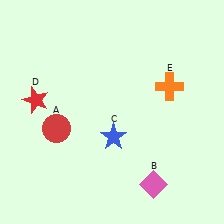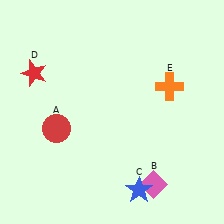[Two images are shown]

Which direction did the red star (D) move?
The red star (D) moved up.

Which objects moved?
The objects that moved are: the blue star (C), the red star (D).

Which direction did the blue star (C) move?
The blue star (C) moved down.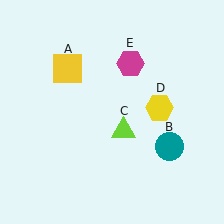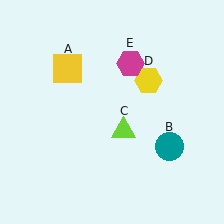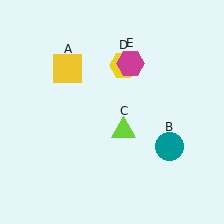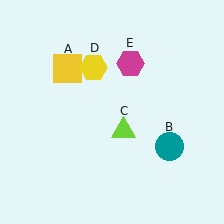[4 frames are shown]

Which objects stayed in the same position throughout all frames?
Yellow square (object A) and teal circle (object B) and lime triangle (object C) and magenta hexagon (object E) remained stationary.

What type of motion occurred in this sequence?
The yellow hexagon (object D) rotated counterclockwise around the center of the scene.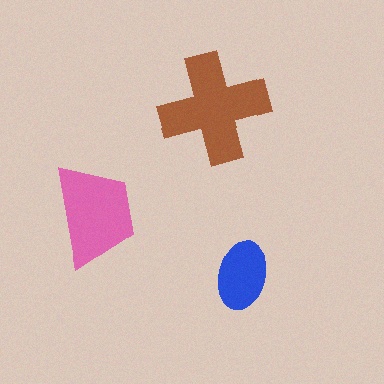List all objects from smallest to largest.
The blue ellipse, the pink trapezoid, the brown cross.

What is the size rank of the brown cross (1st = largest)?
1st.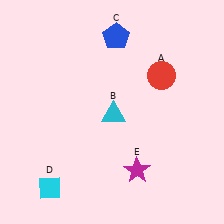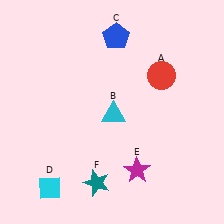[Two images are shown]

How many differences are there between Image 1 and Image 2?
There is 1 difference between the two images.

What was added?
A teal star (F) was added in Image 2.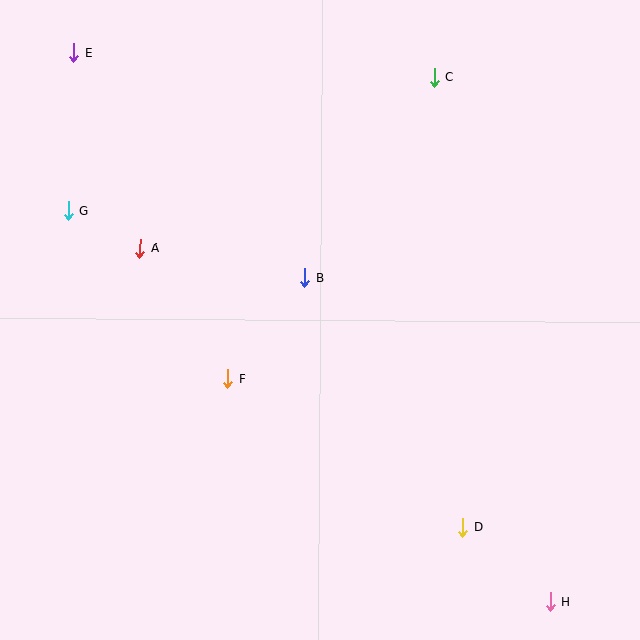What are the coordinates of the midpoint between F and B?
The midpoint between F and B is at (266, 328).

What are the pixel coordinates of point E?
Point E is at (74, 53).